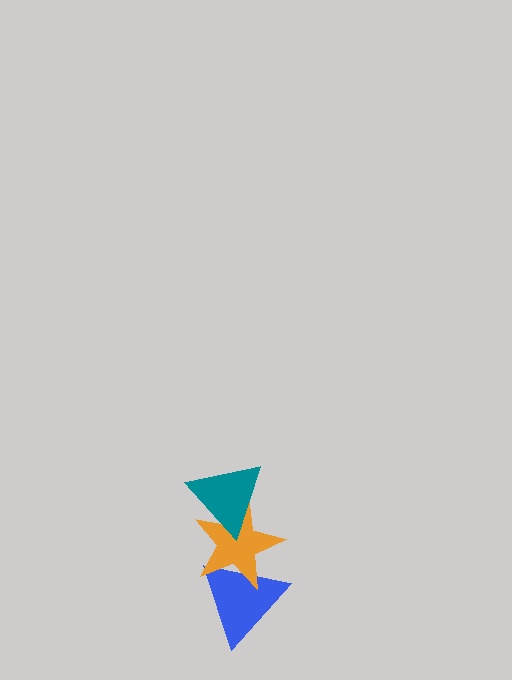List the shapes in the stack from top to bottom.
From top to bottom: the teal triangle, the orange star, the blue triangle.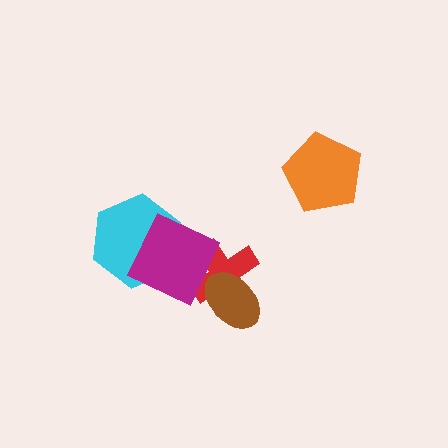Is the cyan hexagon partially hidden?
Yes, it is partially covered by another shape.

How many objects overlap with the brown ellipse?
1 object overlaps with the brown ellipse.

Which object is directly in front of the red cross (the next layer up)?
The brown ellipse is directly in front of the red cross.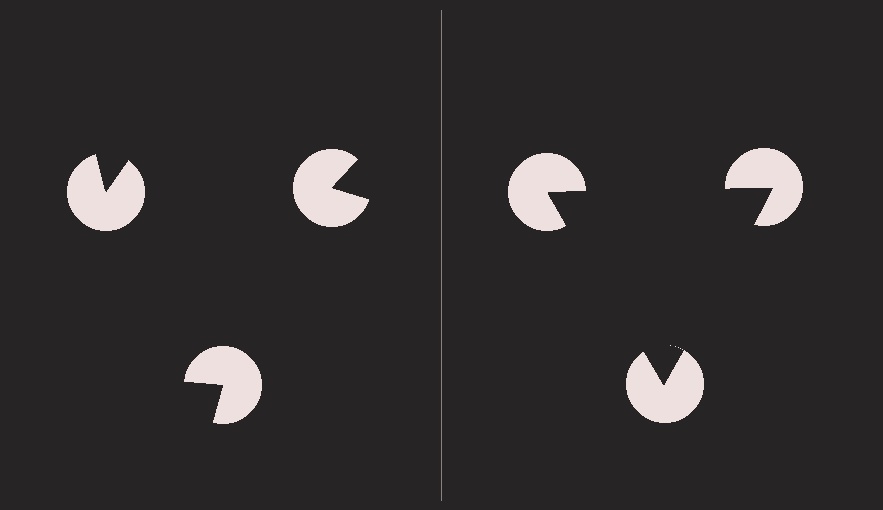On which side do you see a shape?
An illusory triangle appears on the right side. On the left side the wedge cuts are rotated, so no coherent shape forms.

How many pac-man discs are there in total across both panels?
6 — 3 on each side.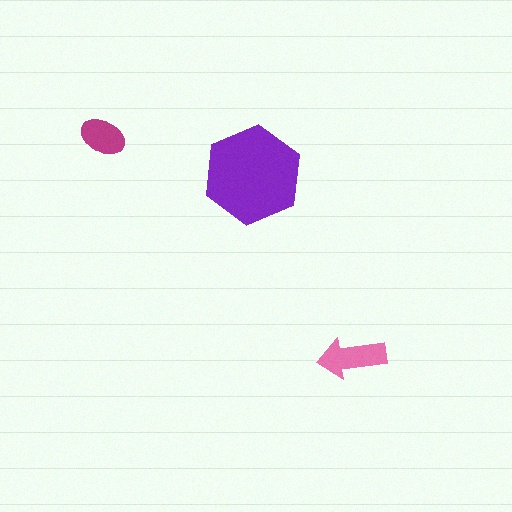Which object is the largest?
The purple hexagon.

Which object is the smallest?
The magenta ellipse.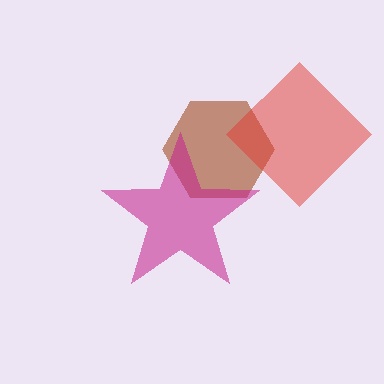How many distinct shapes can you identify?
There are 3 distinct shapes: a brown hexagon, a red diamond, a magenta star.